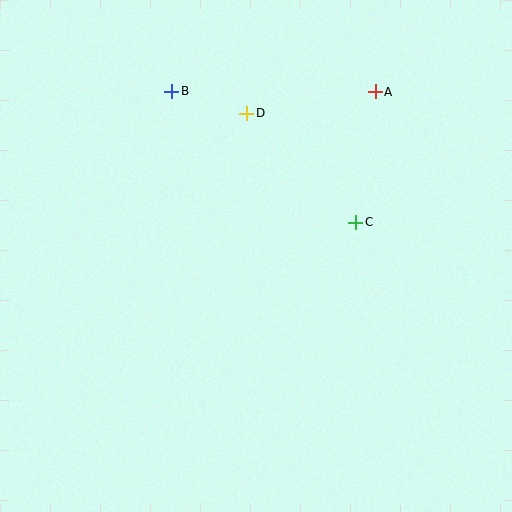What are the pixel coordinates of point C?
Point C is at (356, 222).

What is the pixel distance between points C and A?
The distance between C and A is 132 pixels.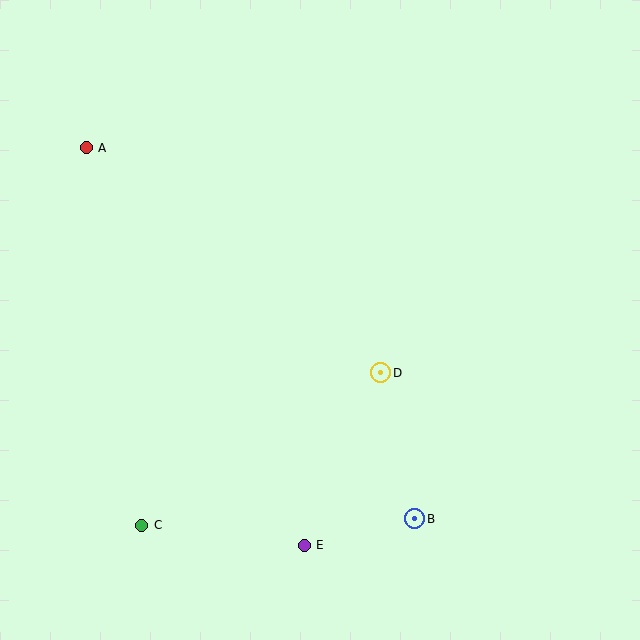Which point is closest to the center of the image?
Point D at (381, 373) is closest to the center.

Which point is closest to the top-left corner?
Point A is closest to the top-left corner.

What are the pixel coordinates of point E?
Point E is at (304, 545).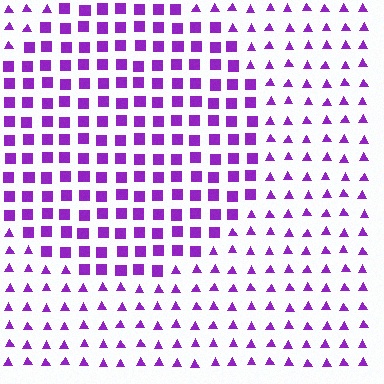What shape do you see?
I see a circle.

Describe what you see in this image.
The image is filled with small purple elements arranged in a uniform grid. A circle-shaped region contains squares, while the surrounding area contains triangles. The boundary is defined purely by the change in element shape.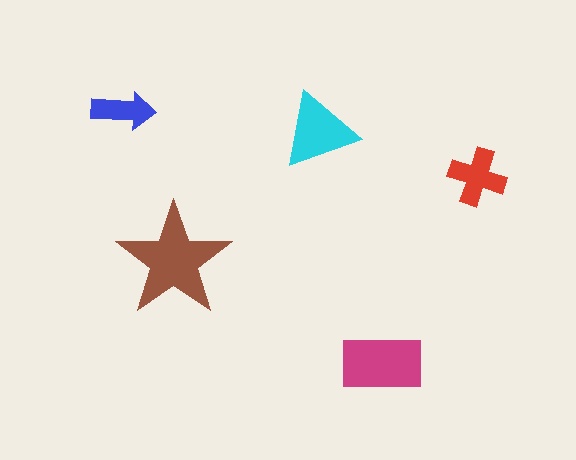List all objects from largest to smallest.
The brown star, the magenta rectangle, the cyan triangle, the red cross, the blue arrow.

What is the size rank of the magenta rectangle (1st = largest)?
2nd.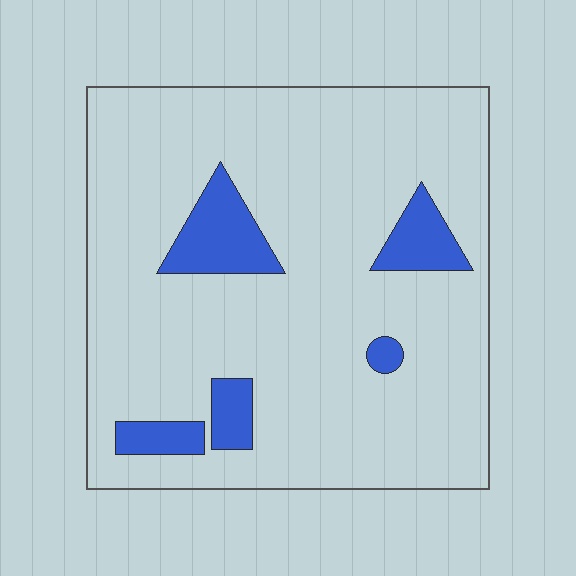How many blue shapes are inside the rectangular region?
5.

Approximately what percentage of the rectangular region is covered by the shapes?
Approximately 10%.